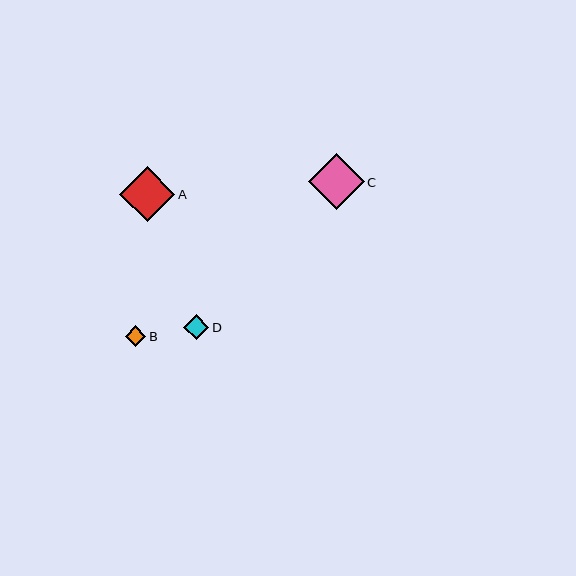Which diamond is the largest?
Diamond C is the largest with a size of approximately 55 pixels.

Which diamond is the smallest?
Diamond B is the smallest with a size of approximately 21 pixels.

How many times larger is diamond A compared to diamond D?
Diamond A is approximately 2.2 times the size of diamond D.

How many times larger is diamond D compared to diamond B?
Diamond D is approximately 1.2 times the size of diamond B.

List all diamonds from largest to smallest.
From largest to smallest: C, A, D, B.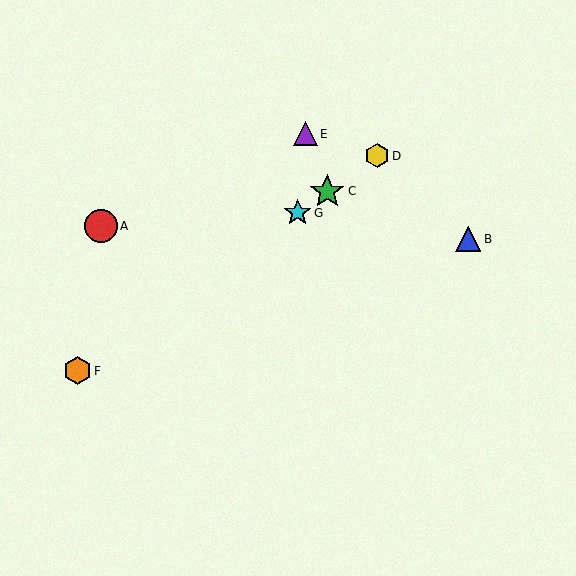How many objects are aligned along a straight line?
4 objects (C, D, F, G) are aligned along a straight line.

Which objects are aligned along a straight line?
Objects C, D, F, G are aligned along a straight line.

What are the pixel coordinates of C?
Object C is at (327, 191).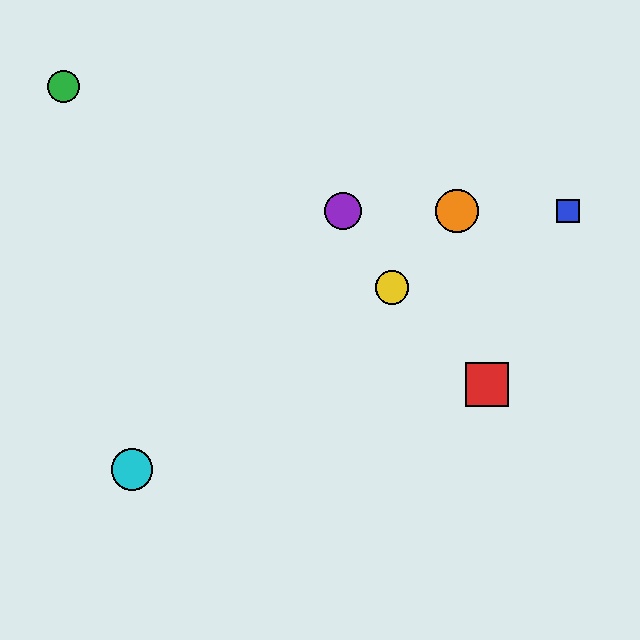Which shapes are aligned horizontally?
The blue square, the purple circle, the orange circle are aligned horizontally.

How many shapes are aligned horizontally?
3 shapes (the blue square, the purple circle, the orange circle) are aligned horizontally.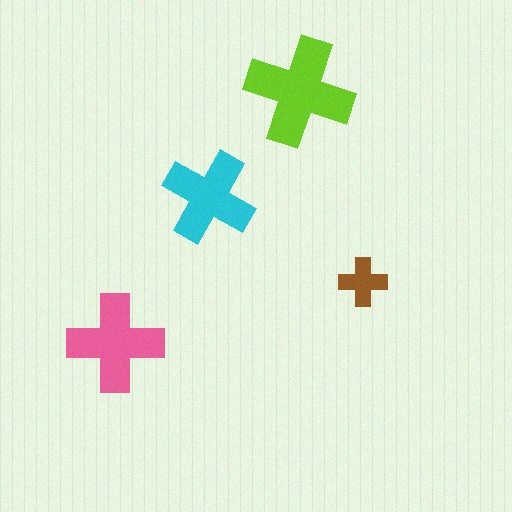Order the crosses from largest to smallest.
the lime one, the pink one, the cyan one, the brown one.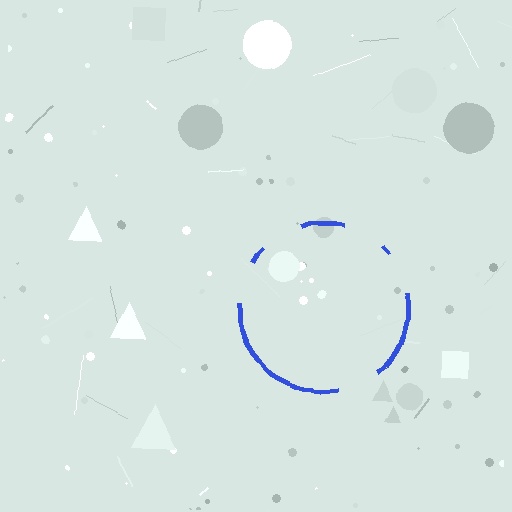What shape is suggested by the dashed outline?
The dashed outline suggests a circle.